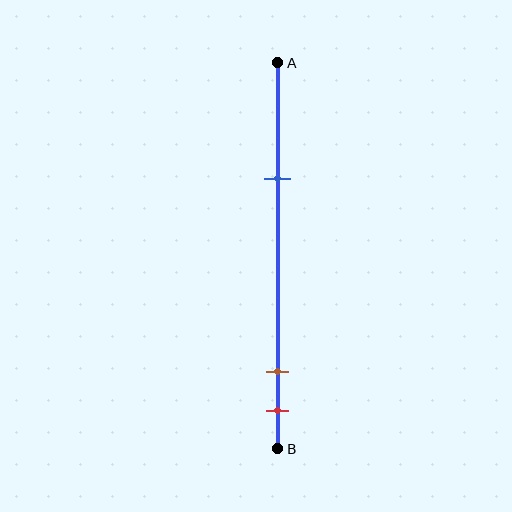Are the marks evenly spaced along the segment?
No, the marks are not evenly spaced.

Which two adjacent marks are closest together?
The brown and red marks are the closest adjacent pair.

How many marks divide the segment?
There are 3 marks dividing the segment.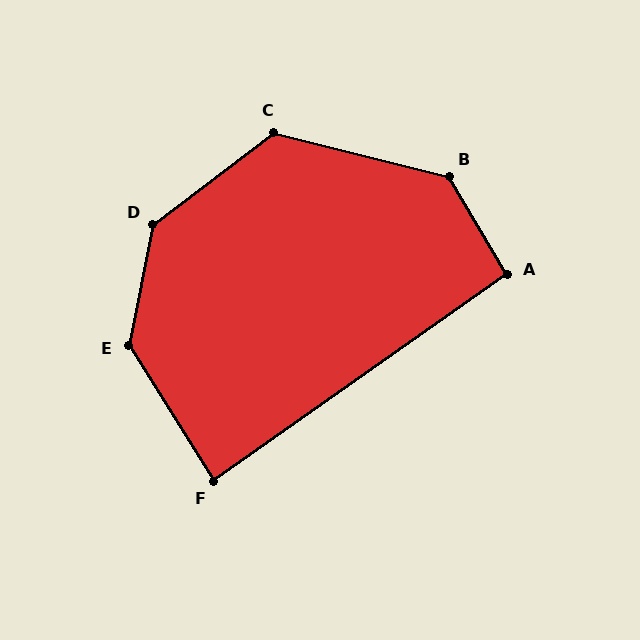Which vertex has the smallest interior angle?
F, at approximately 87 degrees.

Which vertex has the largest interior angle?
D, at approximately 138 degrees.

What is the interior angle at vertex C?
Approximately 129 degrees (obtuse).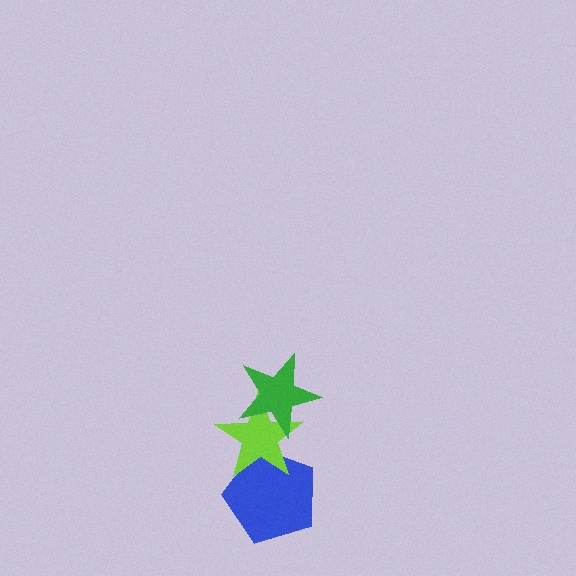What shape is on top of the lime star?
The green star is on top of the lime star.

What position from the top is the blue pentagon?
The blue pentagon is 3rd from the top.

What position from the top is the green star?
The green star is 1st from the top.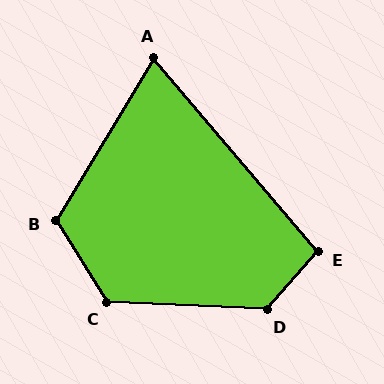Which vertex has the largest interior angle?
D, at approximately 129 degrees.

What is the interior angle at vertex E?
Approximately 98 degrees (obtuse).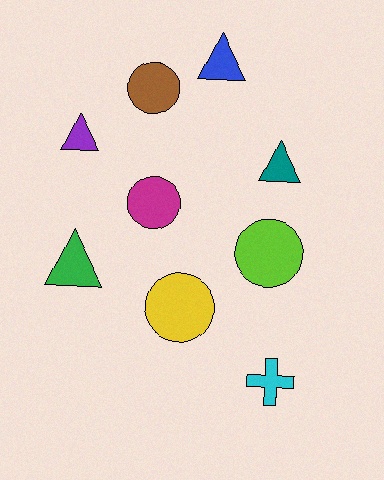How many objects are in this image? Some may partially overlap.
There are 9 objects.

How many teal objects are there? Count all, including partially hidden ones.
There is 1 teal object.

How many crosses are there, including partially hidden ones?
There is 1 cross.